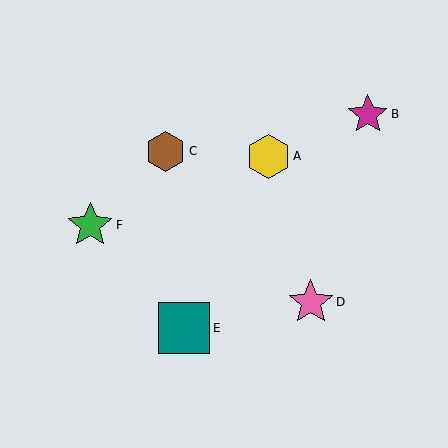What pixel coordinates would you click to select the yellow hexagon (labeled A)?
Click at (268, 156) to select the yellow hexagon A.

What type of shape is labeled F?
Shape F is a green star.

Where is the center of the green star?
The center of the green star is at (90, 225).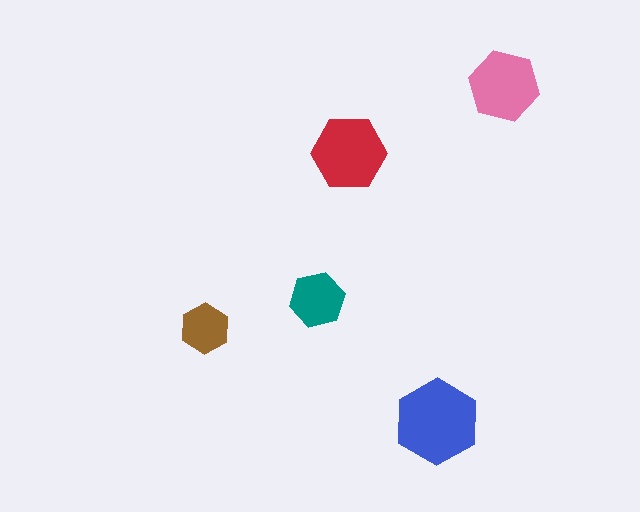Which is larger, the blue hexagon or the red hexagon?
The blue one.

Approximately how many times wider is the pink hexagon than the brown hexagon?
About 1.5 times wider.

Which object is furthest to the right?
The pink hexagon is rightmost.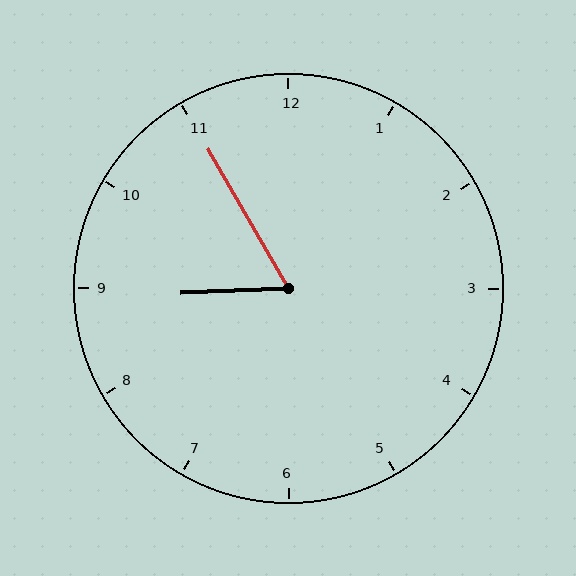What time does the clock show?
8:55.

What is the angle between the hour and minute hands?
Approximately 62 degrees.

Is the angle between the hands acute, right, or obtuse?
It is acute.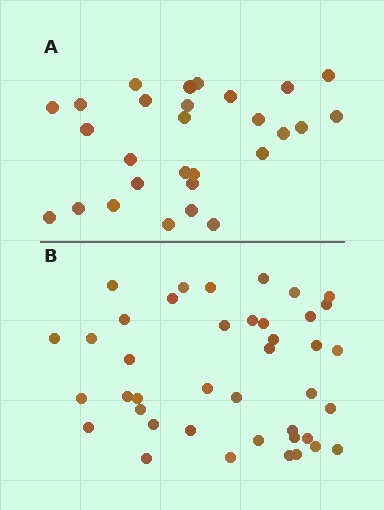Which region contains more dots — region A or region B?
Region B (the bottom region) has more dots.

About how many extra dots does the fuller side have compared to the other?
Region B has approximately 15 more dots than region A.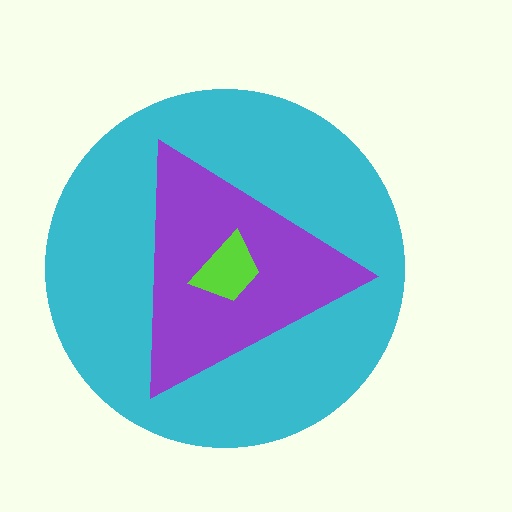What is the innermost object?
The lime trapezoid.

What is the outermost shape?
The cyan circle.